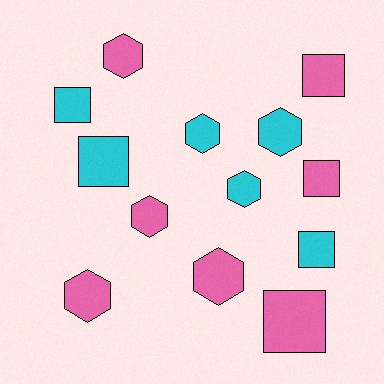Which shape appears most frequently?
Hexagon, with 7 objects.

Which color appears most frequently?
Pink, with 7 objects.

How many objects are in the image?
There are 13 objects.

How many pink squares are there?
There are 3 pink squares.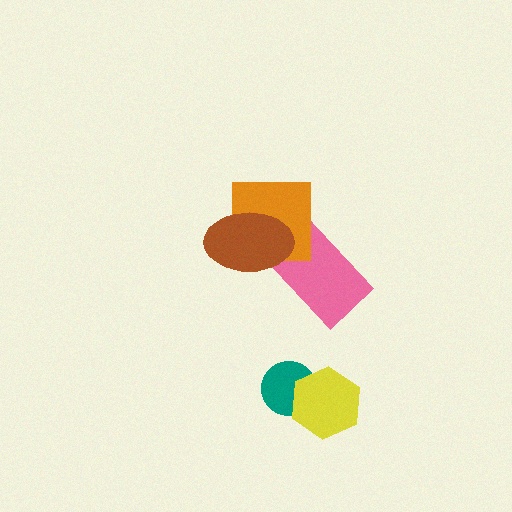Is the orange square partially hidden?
Yes, it is partially covered by another shape.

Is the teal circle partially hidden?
Yes, it is partially covered by another shape.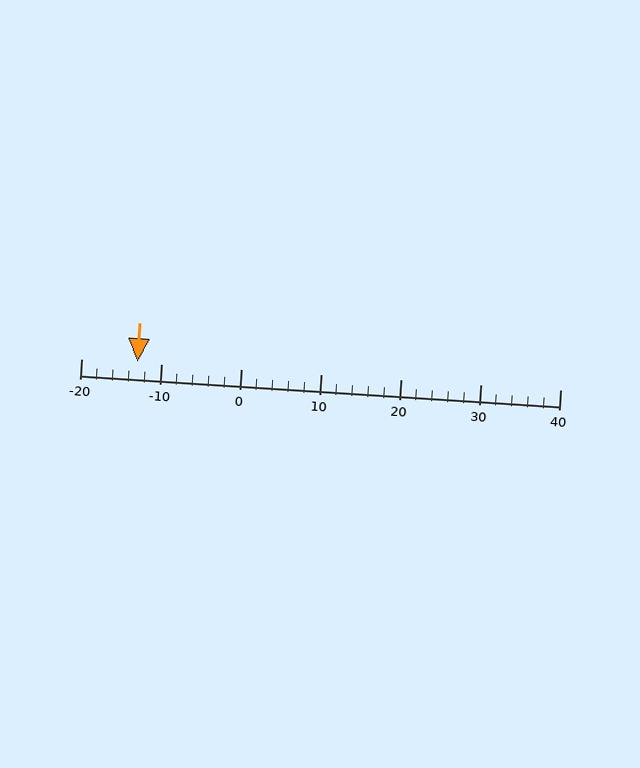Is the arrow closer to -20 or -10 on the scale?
The arrow is closer to -10.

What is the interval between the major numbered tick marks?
The major tick marks are spaced 10 units apart.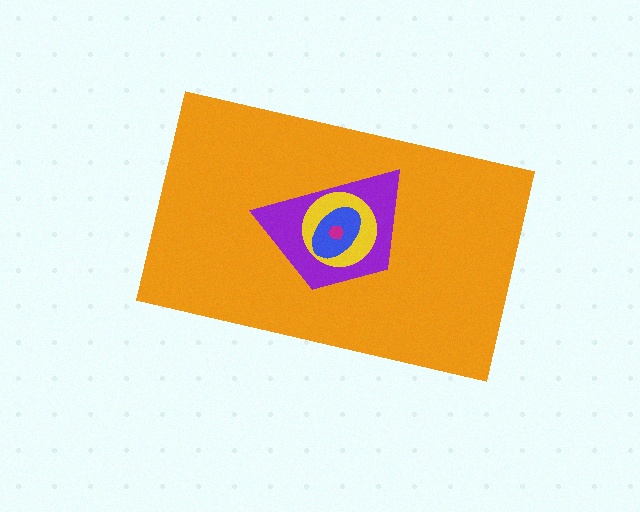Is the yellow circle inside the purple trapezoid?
Yes.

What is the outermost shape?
The orange rectangle.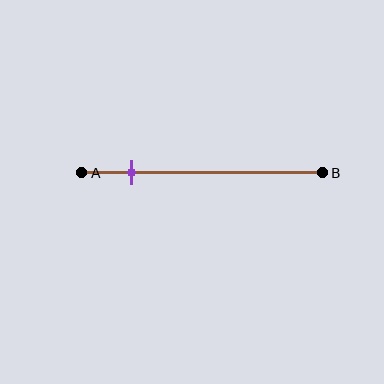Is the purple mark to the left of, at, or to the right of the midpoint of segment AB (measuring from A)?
The purple mark is to the left of the midpoint of segment AB.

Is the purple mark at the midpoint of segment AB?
No, the mark is at about 20% from A, not at the 50% midpoint.